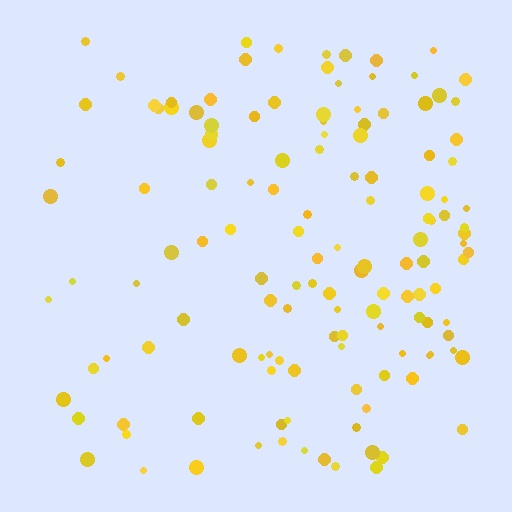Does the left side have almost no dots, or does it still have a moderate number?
Still a moderate number, just noticeably fewer than the right.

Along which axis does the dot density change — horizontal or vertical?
Horizontal.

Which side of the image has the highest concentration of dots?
The right.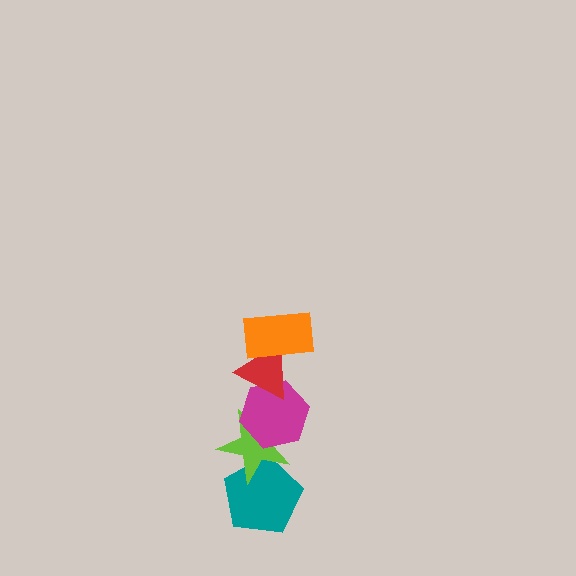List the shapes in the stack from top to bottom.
From top to bottom: the orange rectangle, the red triangle, the magenta hexagon, the lime star, the teal pentagon.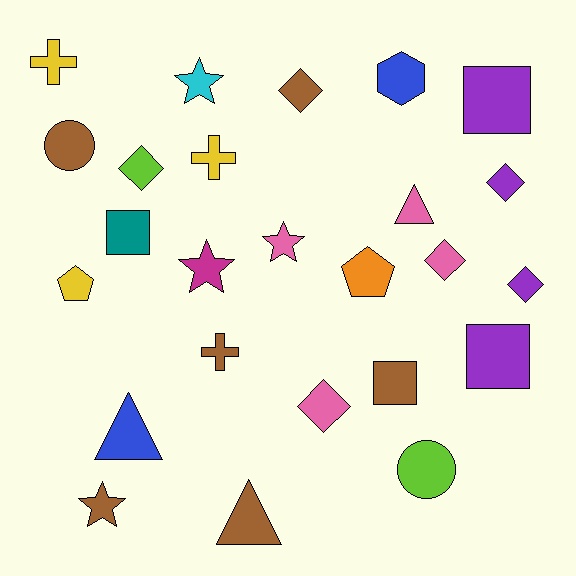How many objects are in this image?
There are 25 objects.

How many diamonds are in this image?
There are 6 diamonds.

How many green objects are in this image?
There are no green objects.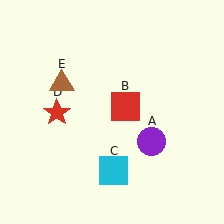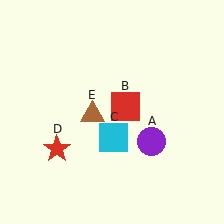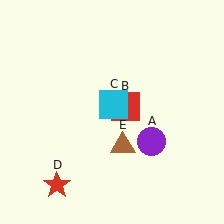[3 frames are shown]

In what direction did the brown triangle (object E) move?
The brown triangle (object E) moved down and to the right.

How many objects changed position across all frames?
3 objects changed position: cyan square (object C), red star (object D), brown triangle (object E).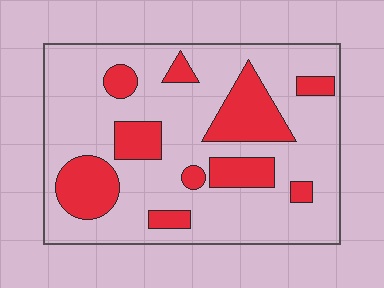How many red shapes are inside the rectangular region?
10.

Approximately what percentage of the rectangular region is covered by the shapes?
Approximately 25%.